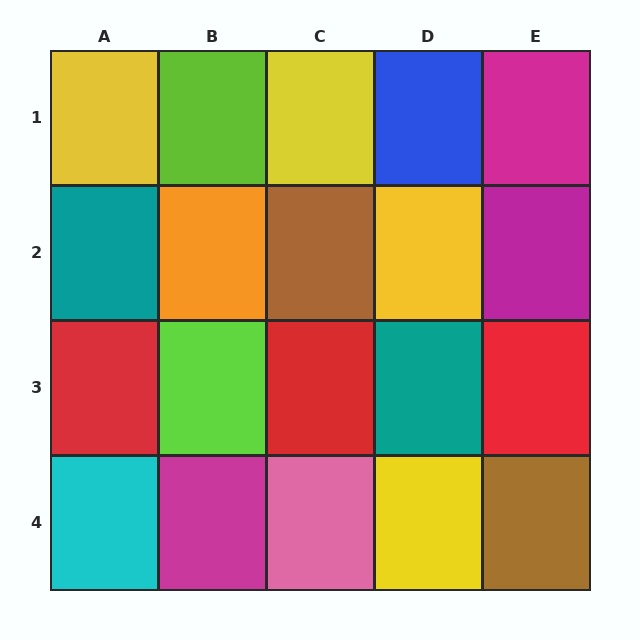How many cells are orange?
1 cell is orange.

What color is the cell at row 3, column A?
Red.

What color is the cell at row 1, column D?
Blue.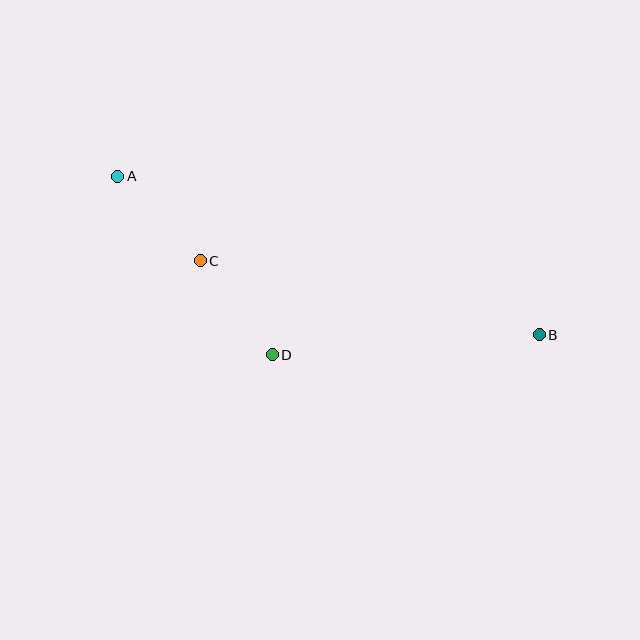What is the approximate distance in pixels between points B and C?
The distance between B and C is approximately 347 pixels.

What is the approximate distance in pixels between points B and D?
The distance between B and D is approximately 268 pixels.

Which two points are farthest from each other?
Points A and B are farthest from each other.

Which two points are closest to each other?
Points A and C are closest to each other.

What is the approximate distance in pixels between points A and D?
The distance between A and D is approximately 236 pixels.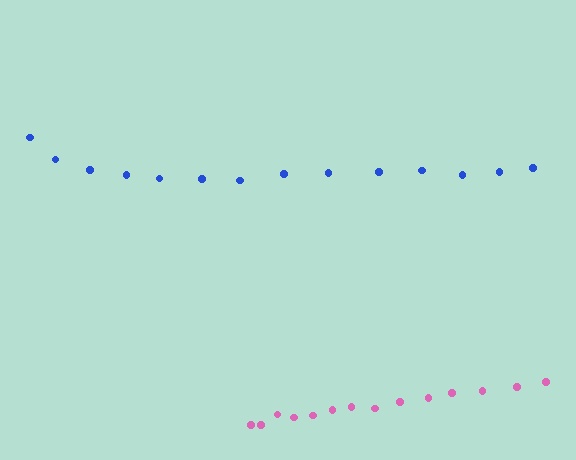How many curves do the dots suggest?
There are 2 distinct paths.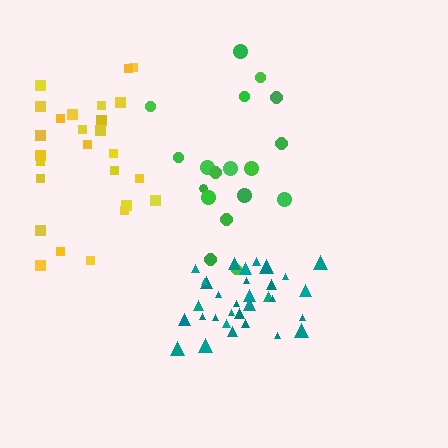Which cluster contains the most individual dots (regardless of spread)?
Teal (32).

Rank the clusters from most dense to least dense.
teal, yellow, green.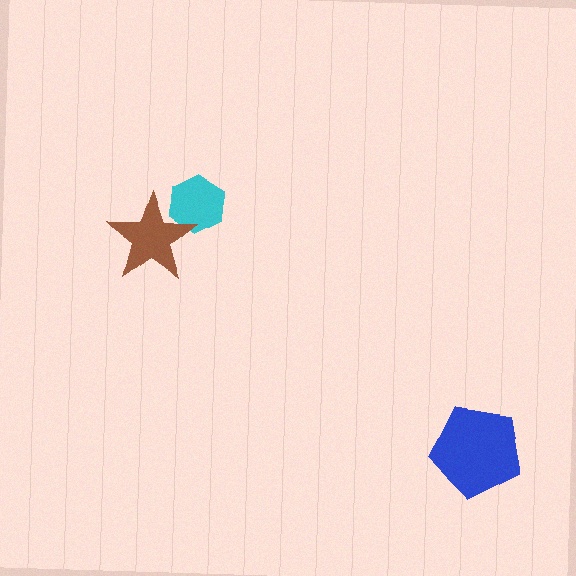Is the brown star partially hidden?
No, no other shape covers it.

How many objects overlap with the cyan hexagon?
1 object overlaps with the cyan hexagon.